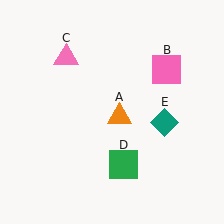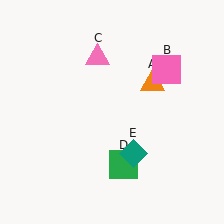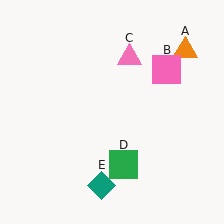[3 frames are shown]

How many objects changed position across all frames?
3 objects changed position: orange triangle (object A), pink triangle (object C), teal diamond (object E).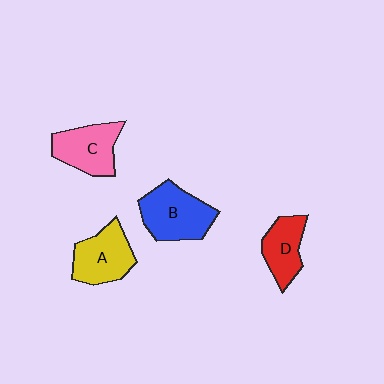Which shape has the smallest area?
Shape D (red).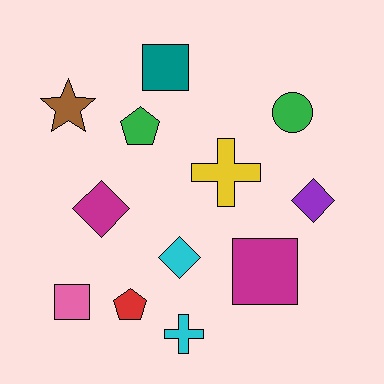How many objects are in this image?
There are 12 objects.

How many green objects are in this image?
There are 2 green objects.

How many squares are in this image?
There are 3 squares.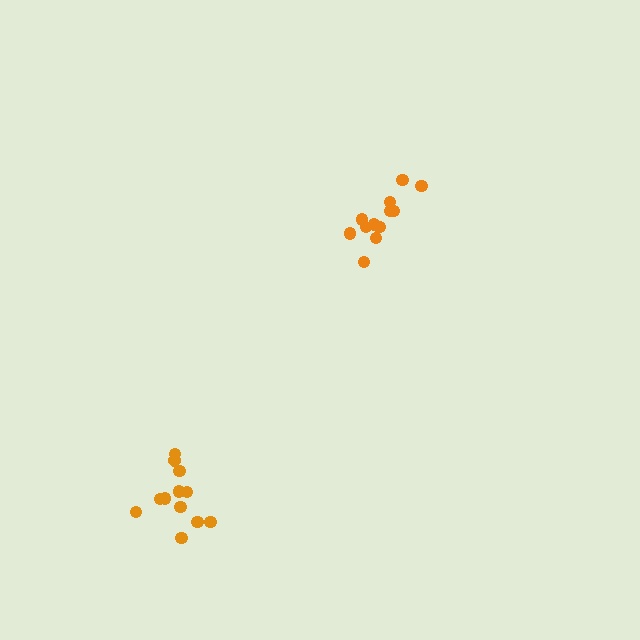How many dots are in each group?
Group 1: 12 dots, Group 2: 12 dots (24 total).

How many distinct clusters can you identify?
There are 2 distinct clusters.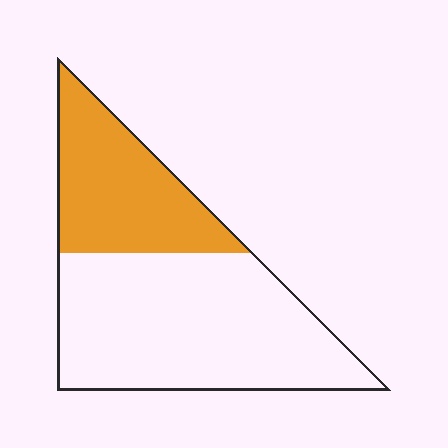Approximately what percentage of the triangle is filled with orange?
Approximately 35%.